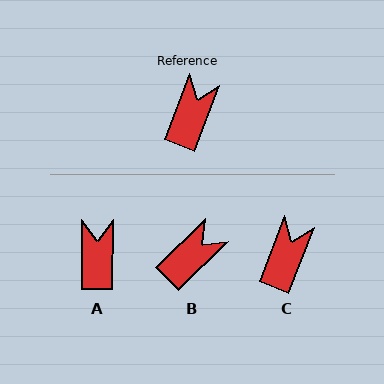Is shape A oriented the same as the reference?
No, it is off by about 21 degrees.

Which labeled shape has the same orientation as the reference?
C.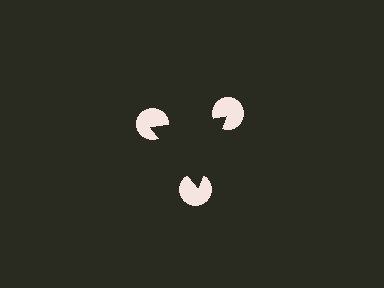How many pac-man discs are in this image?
There are 3 — one at each vertex of the illusory triangle.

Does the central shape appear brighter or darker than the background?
It typically appears slightly darker than the background, even though no actual brightness change is drawn.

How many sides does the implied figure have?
3 sides.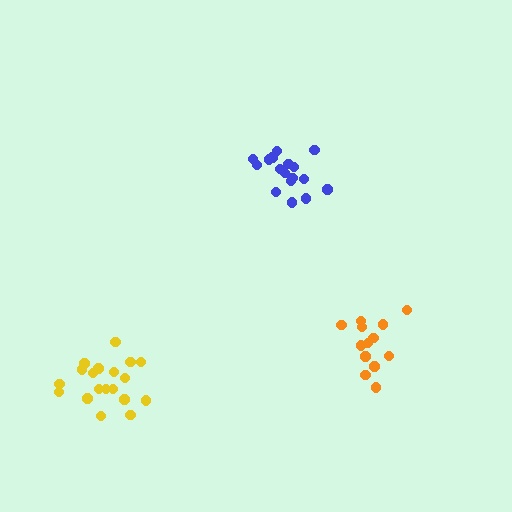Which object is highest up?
The blue cluster is topmost.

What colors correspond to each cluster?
The clusters are colored: blue, orange, yellow.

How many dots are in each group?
Group 1: 17 dots, Group 2: 13 dots, Group 3: 19 dots (49 total).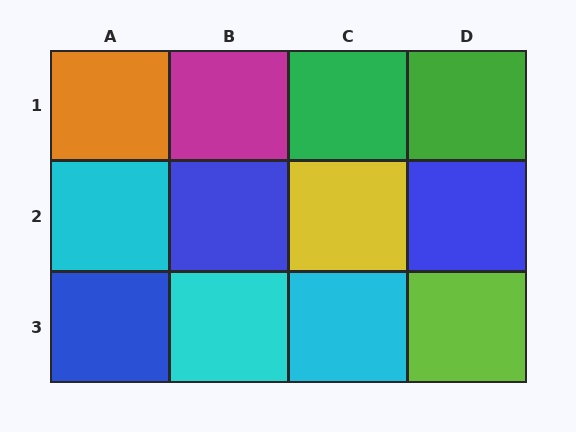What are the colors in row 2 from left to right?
Cyan, blue, yellow, blue.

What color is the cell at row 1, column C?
Green.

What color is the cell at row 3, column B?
Cyan.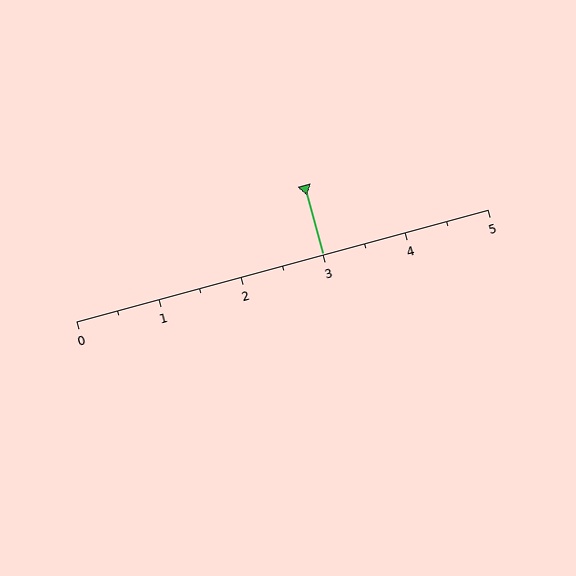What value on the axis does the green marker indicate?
The marker indicates approximately 3.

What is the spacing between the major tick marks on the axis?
The major ticks are spaced 1 apart.